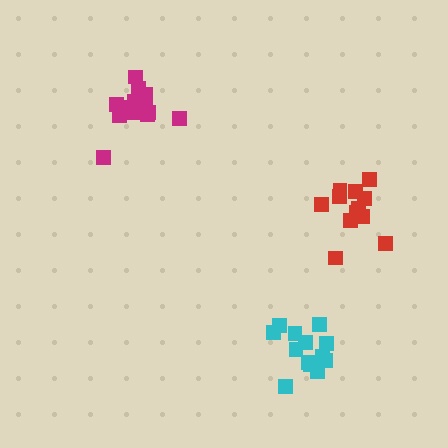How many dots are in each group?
Group 1: 12 dots, Group 2: 13 dots, Group 3: 14 dots (39 total).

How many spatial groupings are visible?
There are 3 spatial groupings.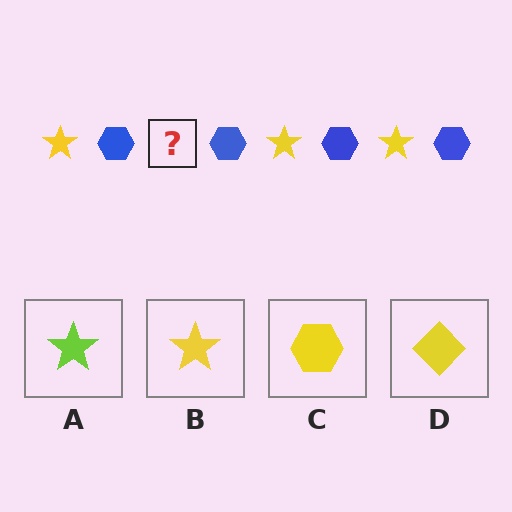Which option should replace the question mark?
Option B.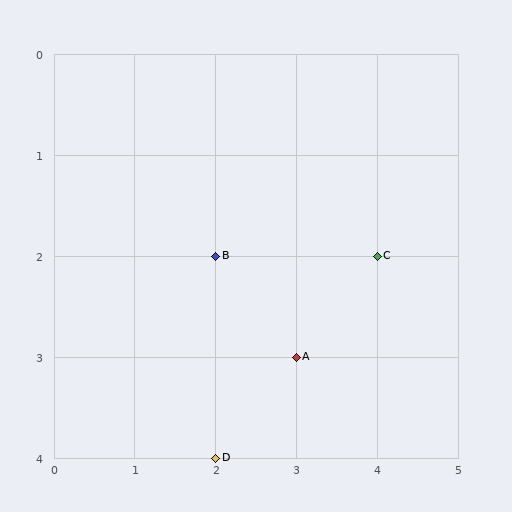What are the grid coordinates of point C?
Point C is at grid coordinates (4, 2).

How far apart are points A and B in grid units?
Points A and B are 1 column and 1 row apart (about 1.4 grid units diagonally).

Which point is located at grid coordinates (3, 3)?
Point A is at (3, 3).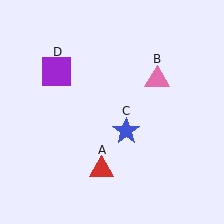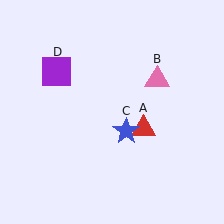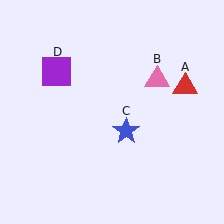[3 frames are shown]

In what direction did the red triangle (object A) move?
The red triangle (object A) moved up and to the right.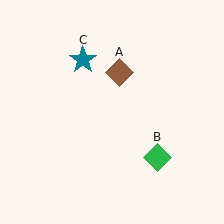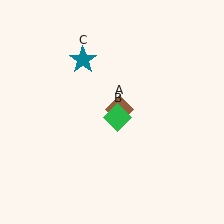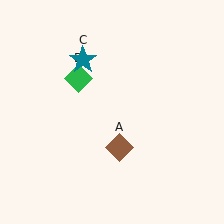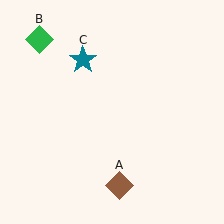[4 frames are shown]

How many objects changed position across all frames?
2 objects changed position: brown diamond (object A), green diamond (object B).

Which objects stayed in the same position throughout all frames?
Teal star (object C) remained stationary.